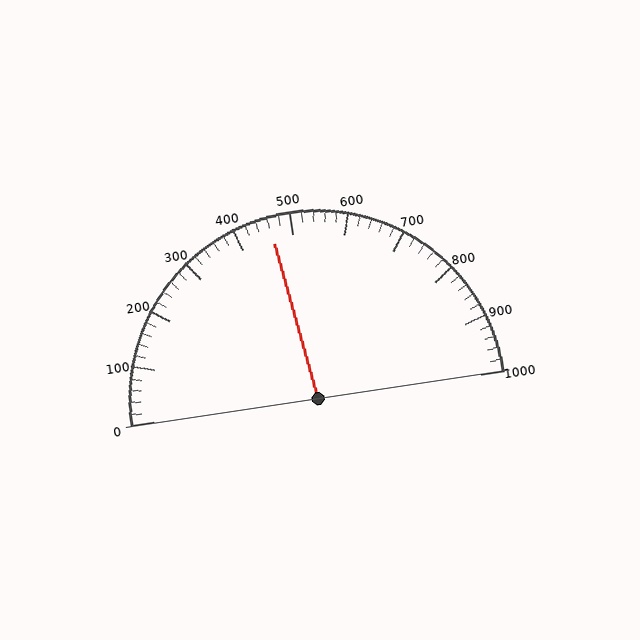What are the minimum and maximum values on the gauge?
The gauge ranges from 0 to 1000.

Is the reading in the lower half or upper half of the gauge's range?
The reading is in the lower half of the range (0 to 1000).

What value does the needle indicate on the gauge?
The needle indicates approximately 460.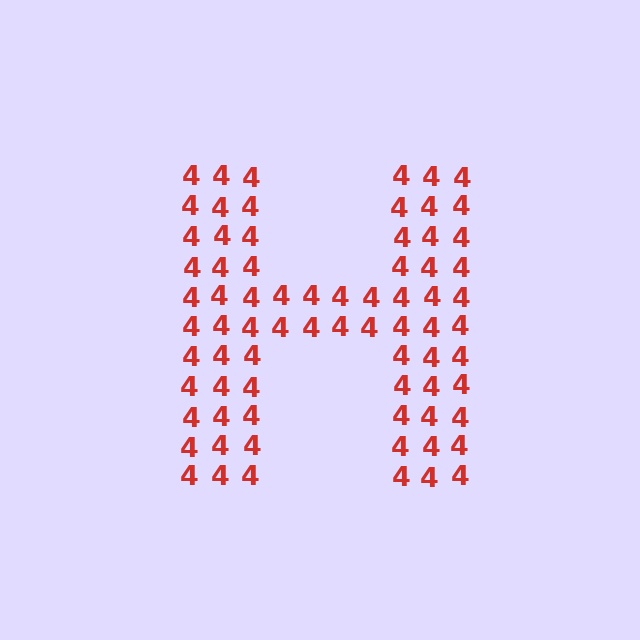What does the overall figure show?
The overall figure shows the letter H.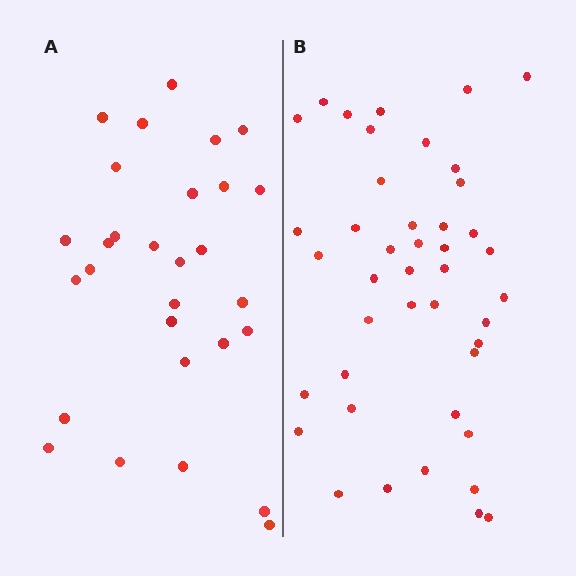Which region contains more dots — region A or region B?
Region B (the right region) has more dots.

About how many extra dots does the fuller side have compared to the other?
Region B has approximately 15 more dots than region A.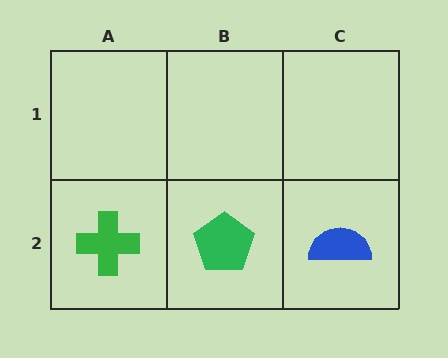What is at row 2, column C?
A blue semicircle.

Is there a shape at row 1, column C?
No, that cell is empty.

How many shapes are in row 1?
0 shapes.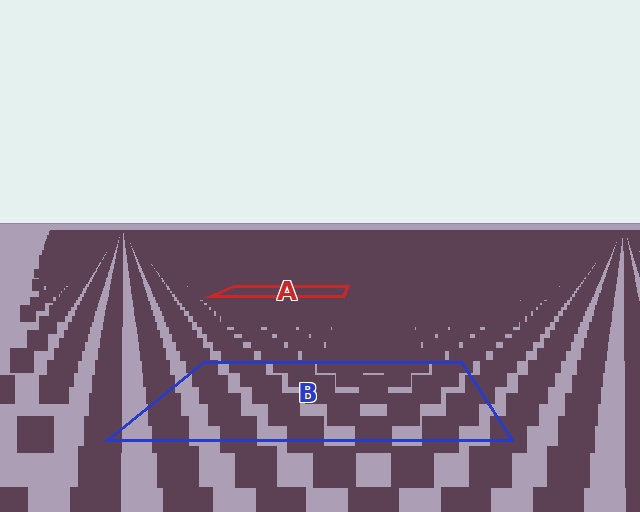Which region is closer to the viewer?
Region B is closer. The texture elements there are larger and more spread out.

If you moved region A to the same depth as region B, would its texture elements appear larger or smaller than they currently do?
They would appear larger. At a closer depth, the same texture elements are projected at a bigger on-screen size.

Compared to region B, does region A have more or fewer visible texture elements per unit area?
Region A has more texture elements per unit area — they are packed more densely because it is farther away.